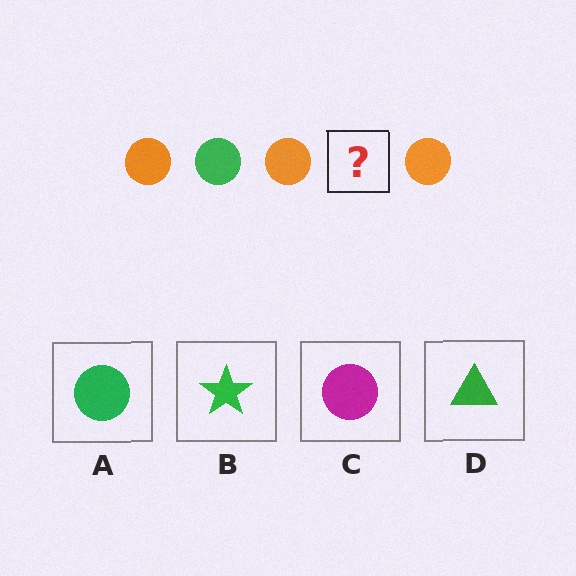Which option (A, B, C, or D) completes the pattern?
A.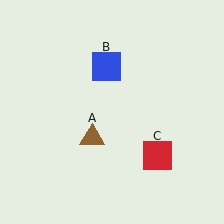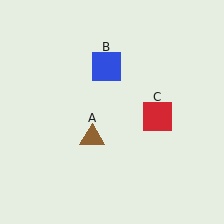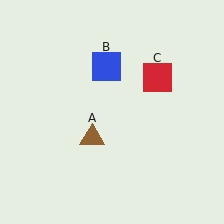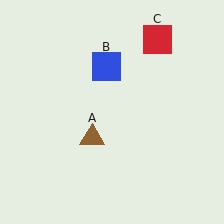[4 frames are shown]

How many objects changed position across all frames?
1 object changed position: red square (object C).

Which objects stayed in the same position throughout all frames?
Brown triangle (object A) and blue square (object B) remained stationary.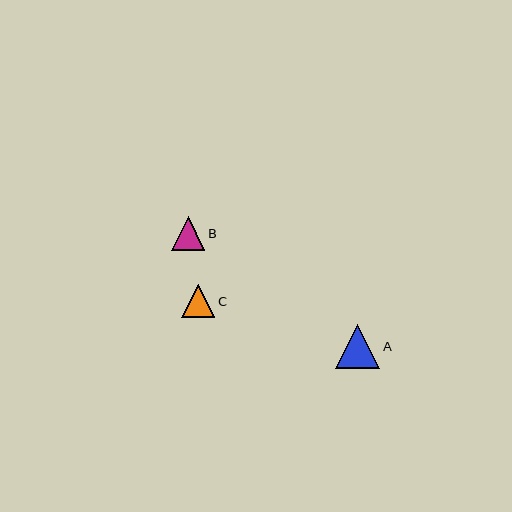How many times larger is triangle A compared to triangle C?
Triangle A is approximately 1.3 times the size of triangle C.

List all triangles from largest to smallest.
From largest to smallest: A, B, C.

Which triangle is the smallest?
Triangle C is the smallest with a size of approximately 33 pixels.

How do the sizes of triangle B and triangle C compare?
Triangle B and triangle C are approximately the same size.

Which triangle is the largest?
Triangle A is the largest with a size of approximately 44 pixels.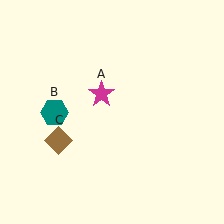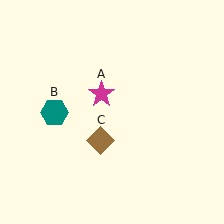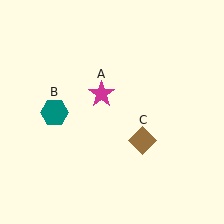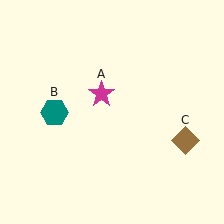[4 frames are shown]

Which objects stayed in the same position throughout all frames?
Magenta star (object A) and teal hexagon (object B) remained stationary.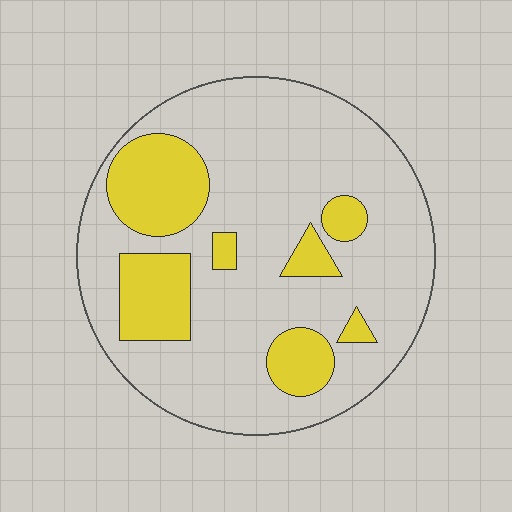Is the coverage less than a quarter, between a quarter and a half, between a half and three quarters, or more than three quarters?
Less than a quarter.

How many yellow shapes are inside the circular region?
7.